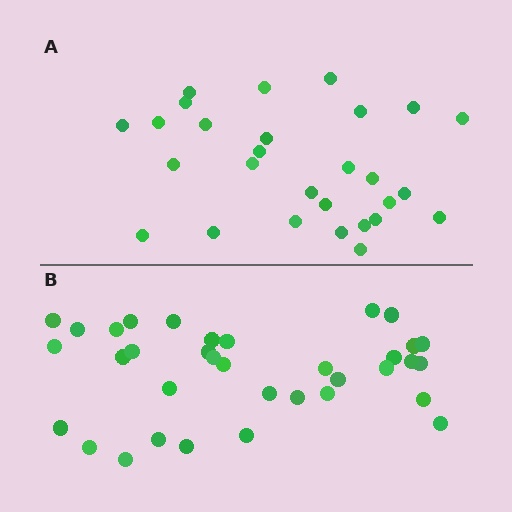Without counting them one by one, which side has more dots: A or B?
Region B (the bottom region) has more dots.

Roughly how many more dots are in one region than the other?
Region B has roughly 8 or so more dots than region A.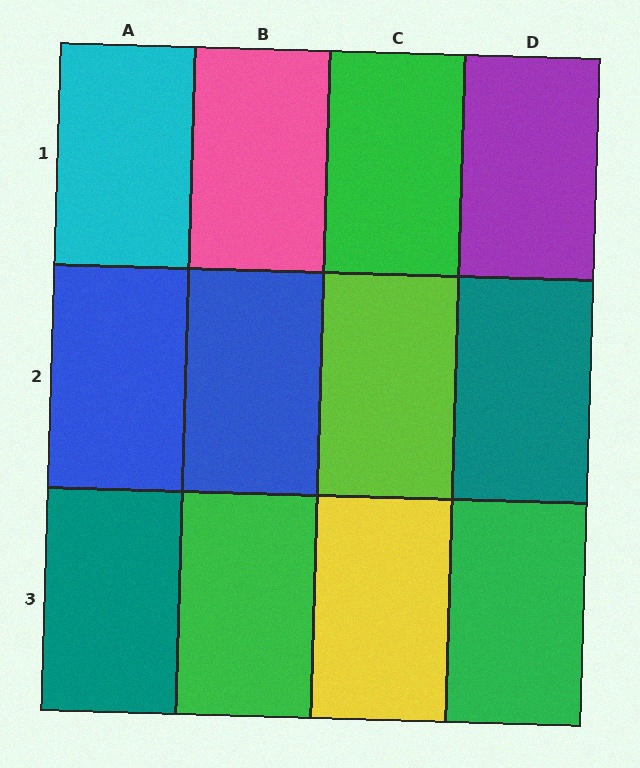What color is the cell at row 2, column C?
Lime.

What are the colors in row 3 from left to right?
Teal, green, yellow, green.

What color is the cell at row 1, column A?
Cyan.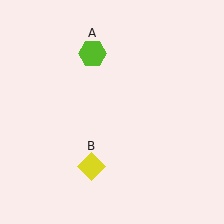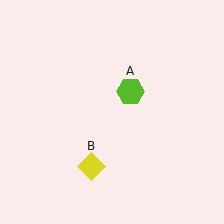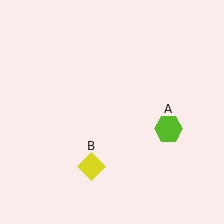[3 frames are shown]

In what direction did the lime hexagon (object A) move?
The lime hexagon (object A) moved down and to the right.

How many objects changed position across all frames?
1 object changed position: lime hexagon (object A).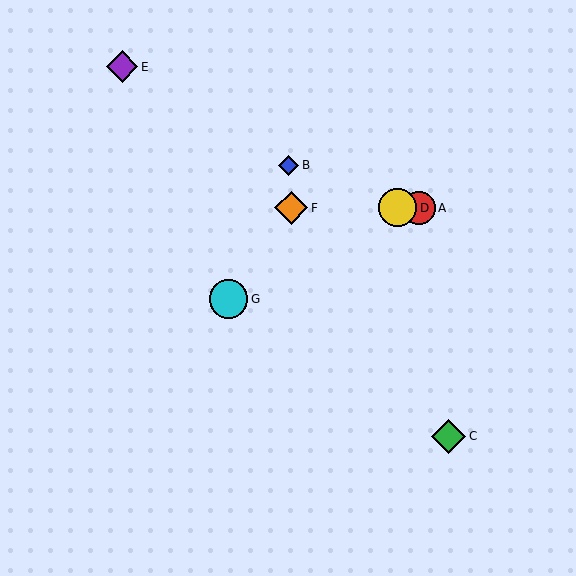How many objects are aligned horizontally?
3 objects (A, D, F) are aligned horizontally.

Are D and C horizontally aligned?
No, D is at y≈208 and C is at y≈436.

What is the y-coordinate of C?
Object C is at y≈436.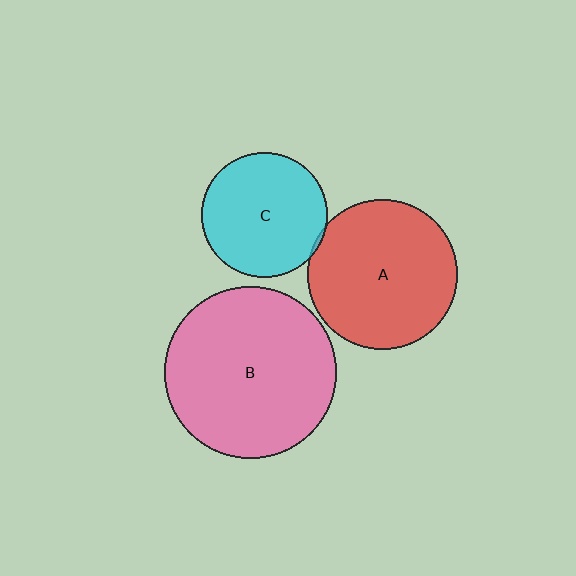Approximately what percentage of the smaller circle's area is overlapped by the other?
Approximately 5%.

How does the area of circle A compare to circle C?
Approximately 1.4 times.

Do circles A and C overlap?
Yes.